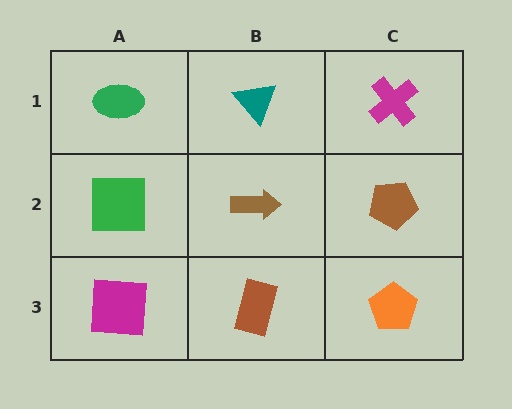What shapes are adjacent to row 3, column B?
A brown arrow (row 2, column B), a magenta square (row 3, column A), an orange pentagon (row 3, column C).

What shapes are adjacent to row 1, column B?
A brown arrow (row 2, column B), a green ellipse (row 1, column A), a magenta cross (row 1, column C).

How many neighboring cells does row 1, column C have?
2.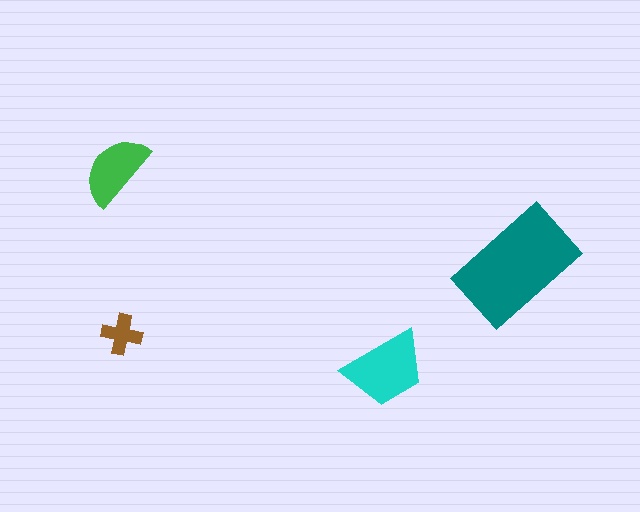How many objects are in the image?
There are 4 objects in the image.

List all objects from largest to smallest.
The teal rectangle, the cyan trapezoid, the green semicircle, the brown cross.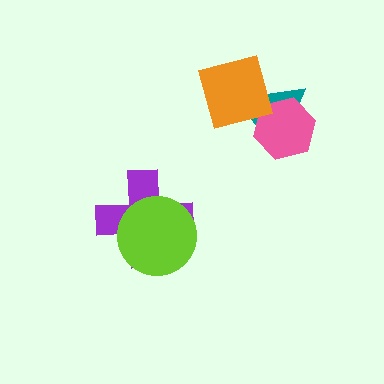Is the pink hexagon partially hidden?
Yes, it is partially covered by another shape.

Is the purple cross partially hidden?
Yes, it is partially covered by another shape.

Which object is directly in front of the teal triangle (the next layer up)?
The pink hexagon is directly in front of the teal triangle.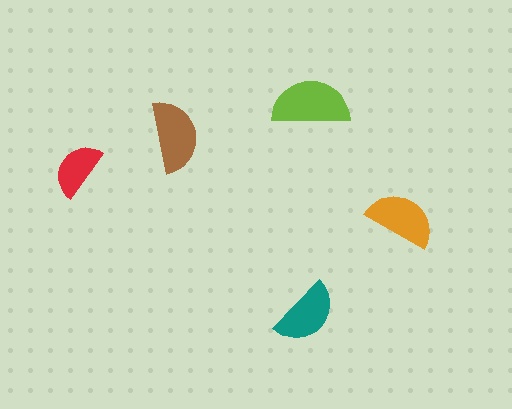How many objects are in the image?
There are 5 objects in the image.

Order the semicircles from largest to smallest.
the lime one, the brown one, the orange one, the teal one, the red one.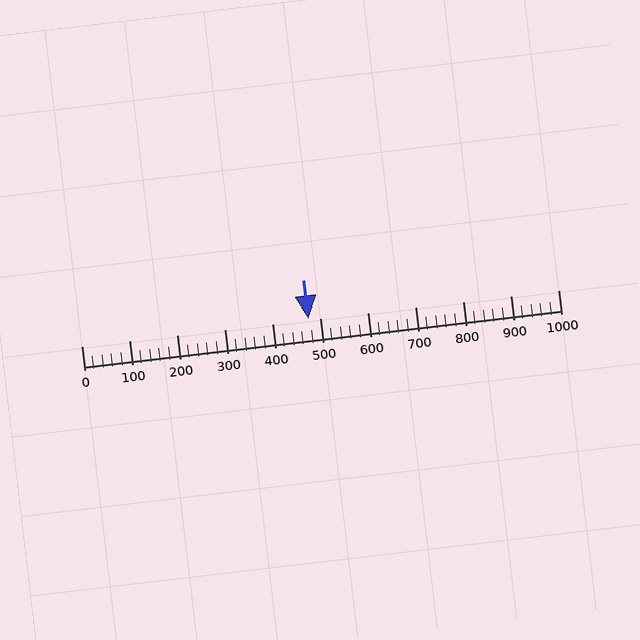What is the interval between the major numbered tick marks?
The major tick marks are spaced 100 units apart.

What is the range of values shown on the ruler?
The ruler shows values from 0 to 1000.